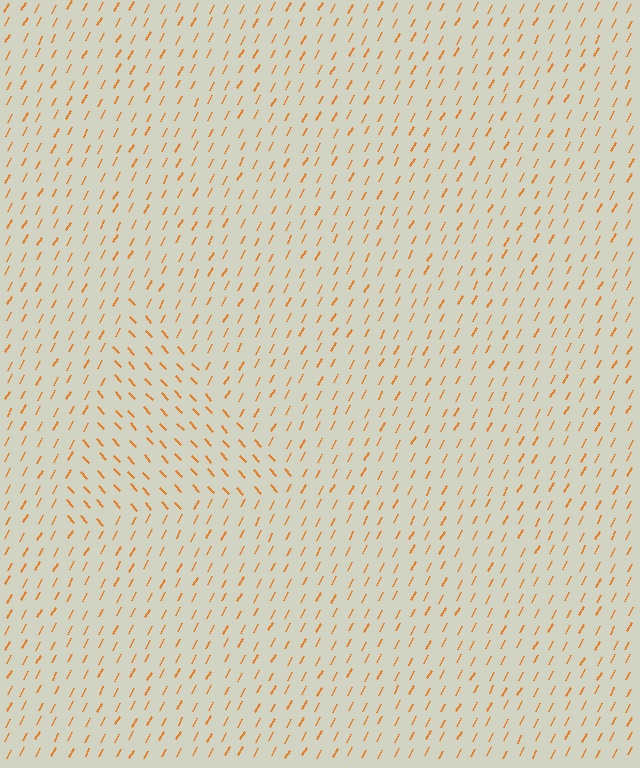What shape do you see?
I see a triangle.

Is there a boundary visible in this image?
Yes, there is a texture boundary formed by a change in line orientation.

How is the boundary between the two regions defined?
The boundary is defined purely by a change in line orientation (approximately 70 degrees difference). All lines are the same color and thickness.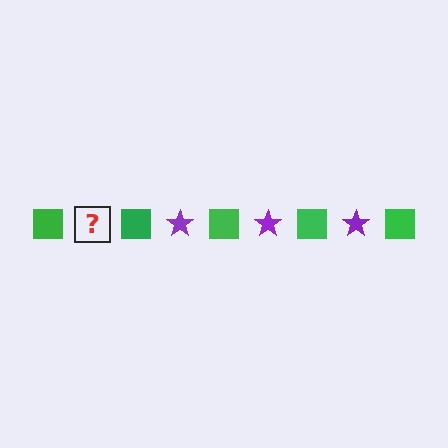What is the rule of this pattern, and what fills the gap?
The rule is that the pattern alternates between green square and purple star. The gap should be filled with a purple star.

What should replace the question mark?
The question mark should be replaced with a purple star.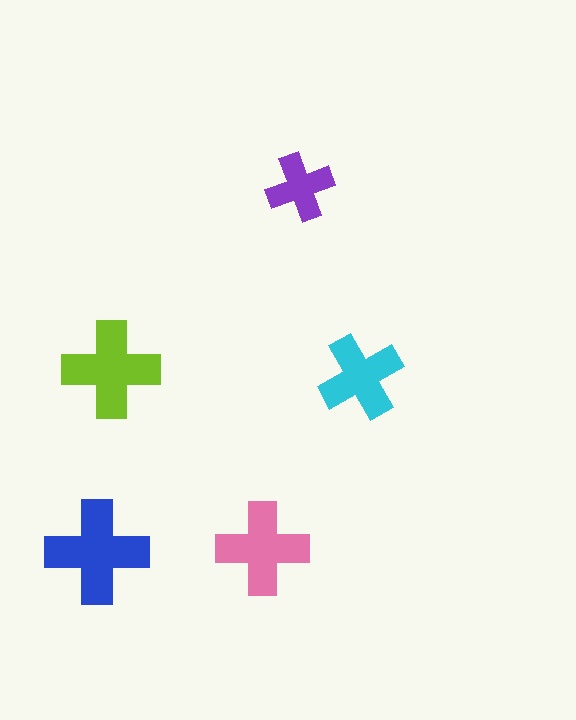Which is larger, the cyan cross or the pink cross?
The pink one.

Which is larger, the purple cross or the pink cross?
The pink one.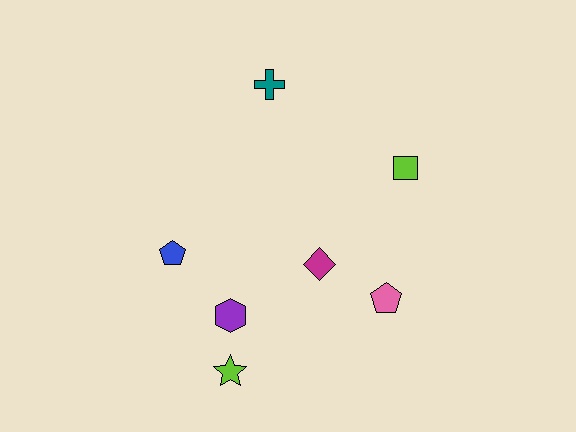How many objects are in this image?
There are 7 objects.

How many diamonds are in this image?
There is 1 diamond.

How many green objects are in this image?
There are no green objects.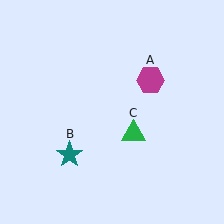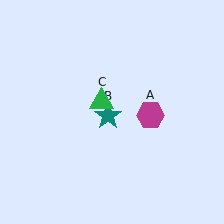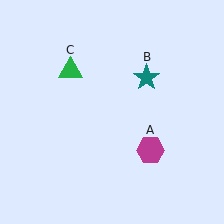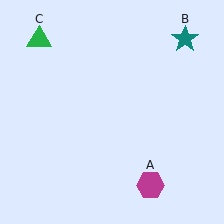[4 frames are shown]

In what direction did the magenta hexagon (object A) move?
The magenta hexagon (object A) moved down.